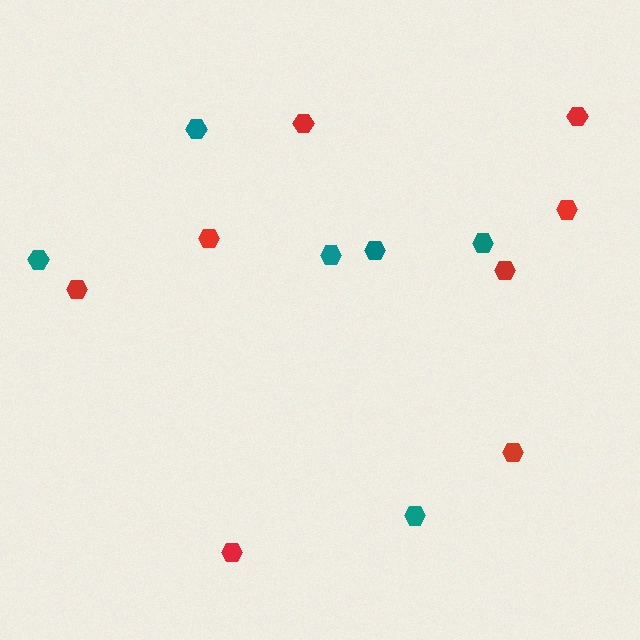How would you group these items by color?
There are 2 groups: one group of teal hexagons (6) and one group of red hexagons (8).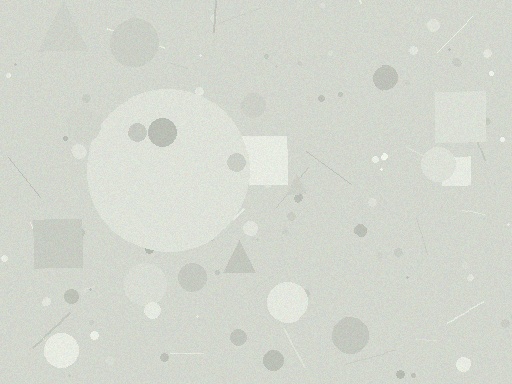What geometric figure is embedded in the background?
A circle is embedded in the background.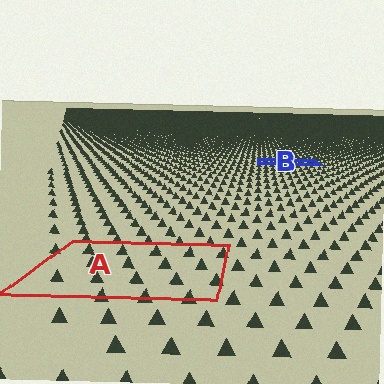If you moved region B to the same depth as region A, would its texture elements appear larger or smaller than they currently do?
They would appear larger. At a closer depth, the same texture elements are projected at a bigger on-screen size.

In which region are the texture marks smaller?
The texture marks are smaller in region B, because it is farther away.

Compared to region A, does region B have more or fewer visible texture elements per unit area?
Region B has more texture elements per unit area — they are packed more densely because it is farther away.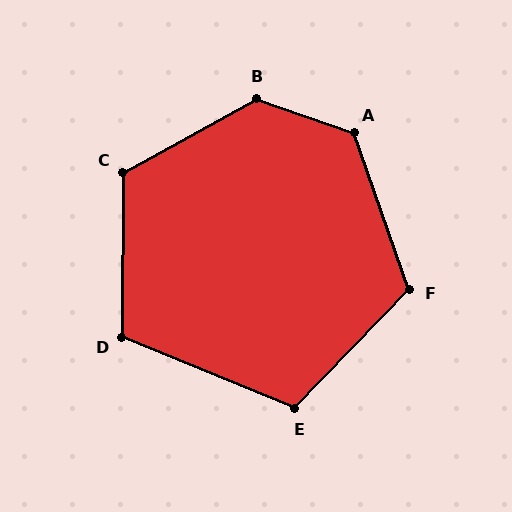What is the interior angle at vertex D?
Approximately 112 degrees (obtuse).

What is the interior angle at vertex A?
Approximately 129 degrees (obtuse).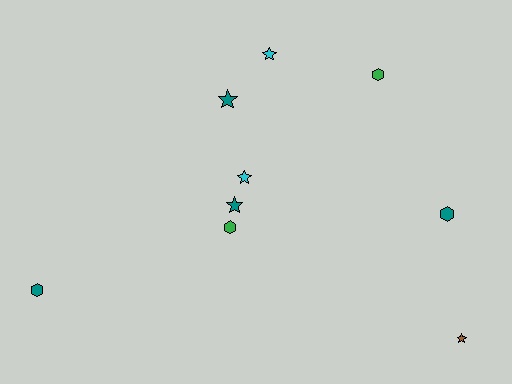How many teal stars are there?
There are 2 teal stars.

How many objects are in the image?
There are 9 objects.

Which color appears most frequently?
Teal, with 4 objects.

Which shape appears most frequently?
Star, with 5 objects.